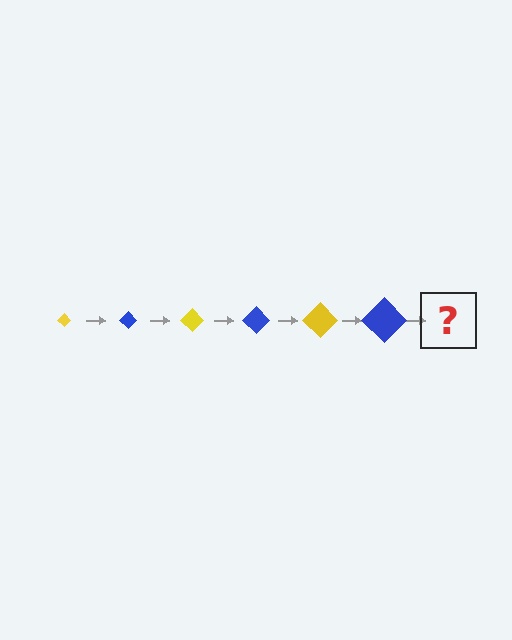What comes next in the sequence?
The next element should be a yellow diamond, larger than the previous one.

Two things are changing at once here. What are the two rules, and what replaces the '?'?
The two rules are that the diamond grows larger each step and the color cycles through yellow and blue. The '?' should be a yellow diamond, larger than the previous one.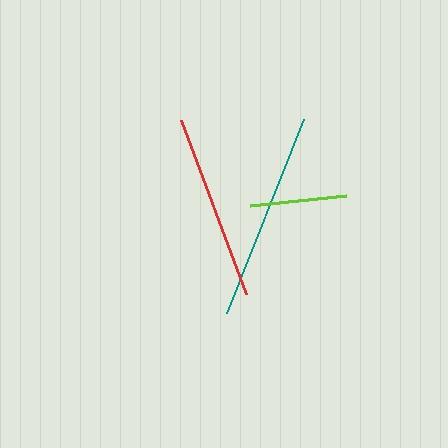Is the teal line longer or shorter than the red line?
The teal line is longer than the red line.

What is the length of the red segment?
The red segment is approximately 186 pixels long.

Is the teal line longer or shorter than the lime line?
The teal line is longer than the lime line.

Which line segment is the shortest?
The lime line is the shortest at approximately 97 pixels.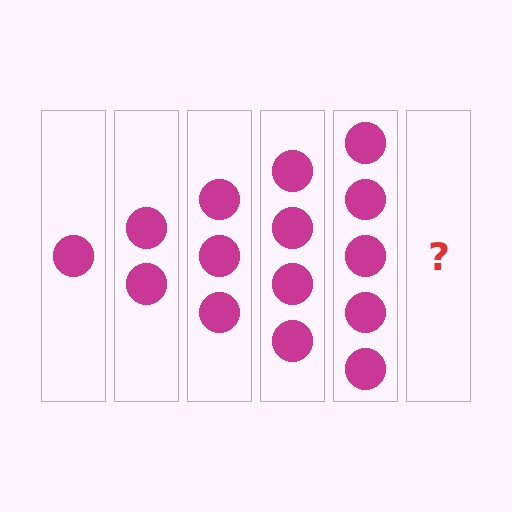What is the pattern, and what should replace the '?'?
The pattern is that each step adds one more circle. The '?' should be 6 circles.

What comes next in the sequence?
The next element should be 6 circles.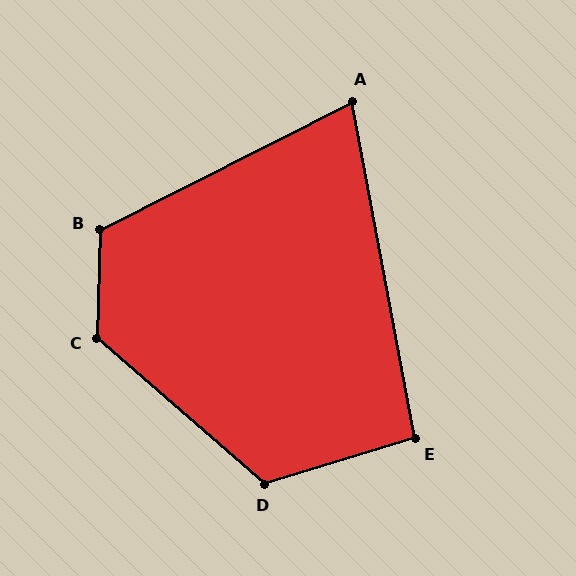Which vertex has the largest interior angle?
C, at approximately 130 degrees.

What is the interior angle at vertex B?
Approximately 118 degrees (obtuse).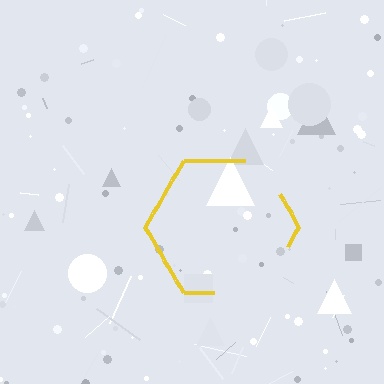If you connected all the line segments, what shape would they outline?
They would outline a hexagon.